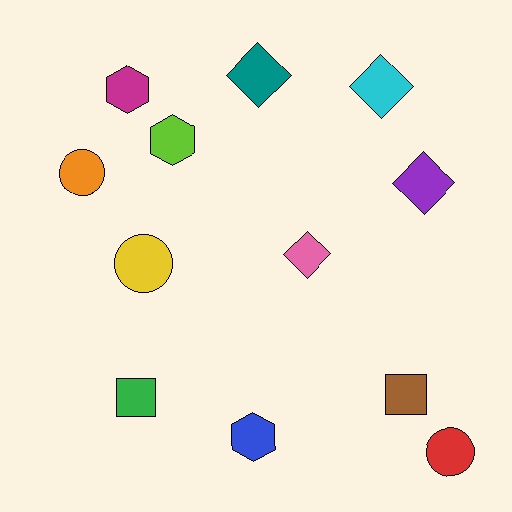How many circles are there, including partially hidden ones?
There are 3 circles.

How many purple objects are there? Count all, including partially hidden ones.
There is 1 purple object.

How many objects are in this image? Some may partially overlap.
There are 12 objects.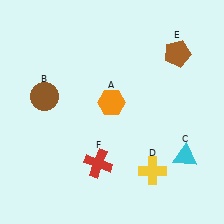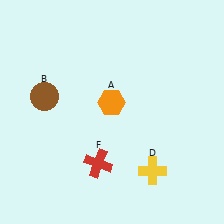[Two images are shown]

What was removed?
The brown pentagon (E), the cyan triangle (C) were removed in Image 2.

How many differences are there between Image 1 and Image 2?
There are 2 differences between the two images.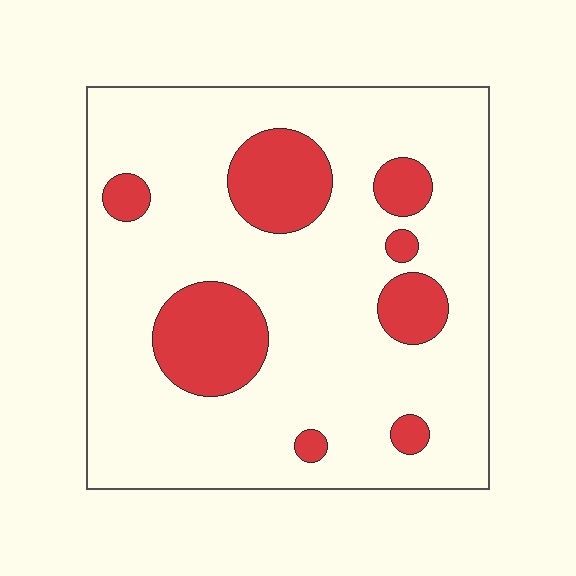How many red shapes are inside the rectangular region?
8.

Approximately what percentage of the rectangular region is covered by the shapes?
Approximately 20%.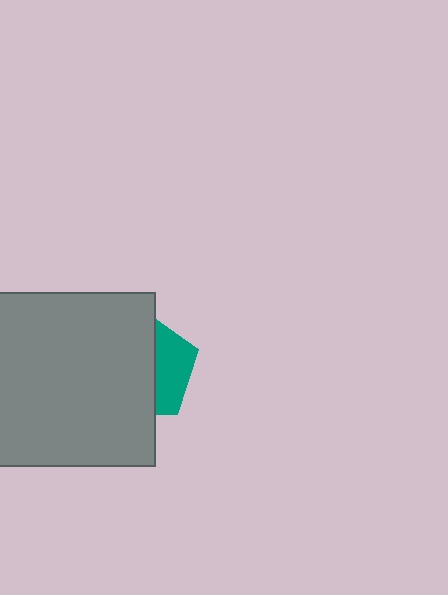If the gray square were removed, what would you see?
You would see the complete teal pentagon.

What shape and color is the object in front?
The object in front is a gray square.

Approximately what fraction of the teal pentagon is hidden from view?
Roughly 65% of the teal pentagon is hidden behind the gray square.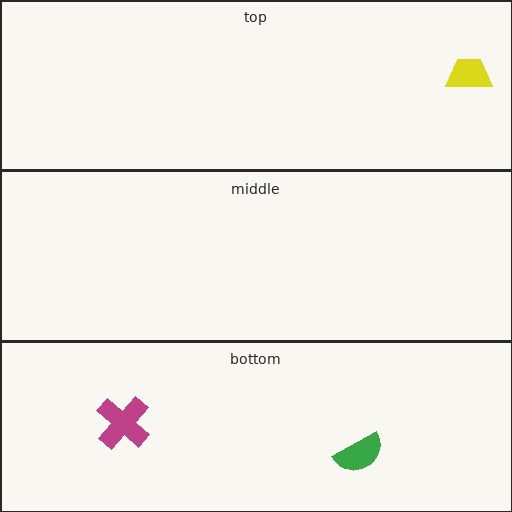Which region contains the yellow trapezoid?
The top region.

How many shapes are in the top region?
1.